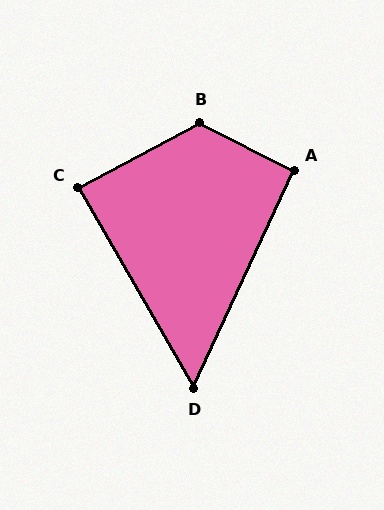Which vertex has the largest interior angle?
B, at approximately 125 degrees.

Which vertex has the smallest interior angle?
D, at approximately 55 degrees.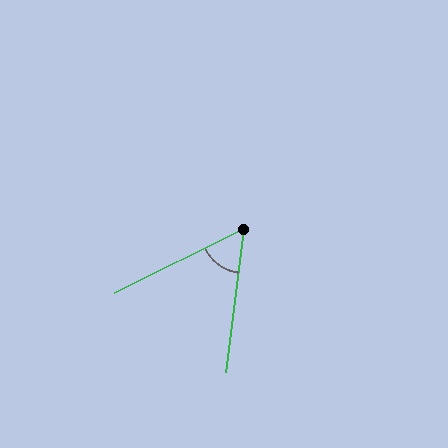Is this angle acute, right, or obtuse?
It is acute.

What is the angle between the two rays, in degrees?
Approximately 57 degrees.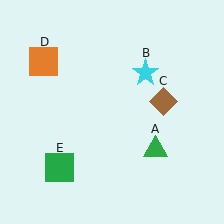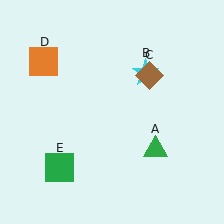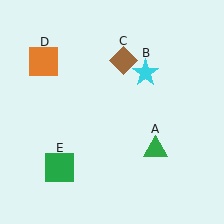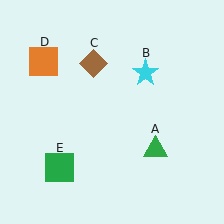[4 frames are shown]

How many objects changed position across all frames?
1 object changed position: brown diamond (object C).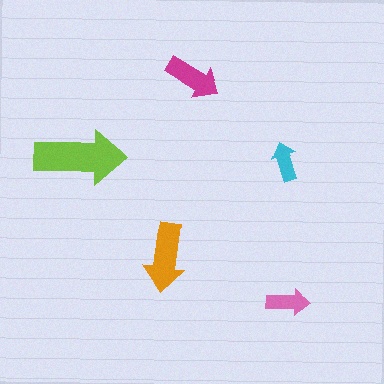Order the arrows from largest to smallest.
the lime one, the orange one, the magenta one, the pink one, the cyan one.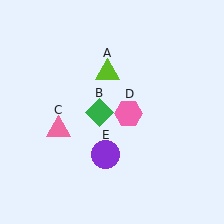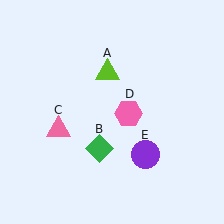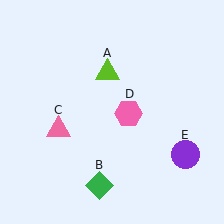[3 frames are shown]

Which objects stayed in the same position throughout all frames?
Lime triangle (object A) and pink triangle (object C) and pink hexagon (object D) remained stationary.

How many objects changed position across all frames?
2 objects changed position: green diamond (object B), purple circle (object E).